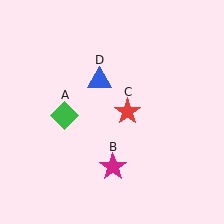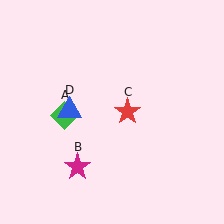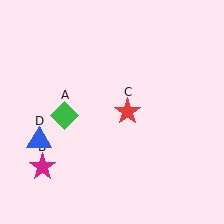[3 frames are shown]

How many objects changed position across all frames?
2 objects changed position: magenta star (object B), blue triangle (object D).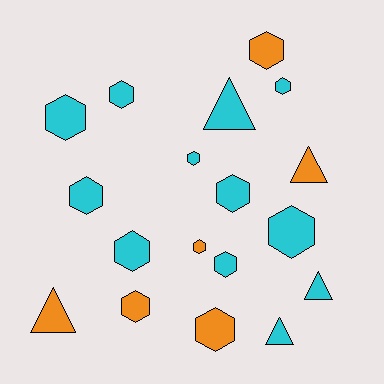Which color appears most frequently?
Cyan, with 12 objects.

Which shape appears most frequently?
Hexagon, with 13 objects.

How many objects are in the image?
There are 18 objects.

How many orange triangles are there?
There are 2 orange triangles.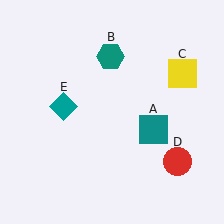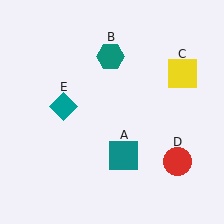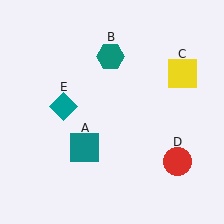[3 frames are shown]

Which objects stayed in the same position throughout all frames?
Teal hexagon (object B) and yellow square (object C) and red circle (object D) and teal diamond (object E) remained stationary.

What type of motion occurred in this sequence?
The teal square (object A) rotated clockwise around the center of the scene.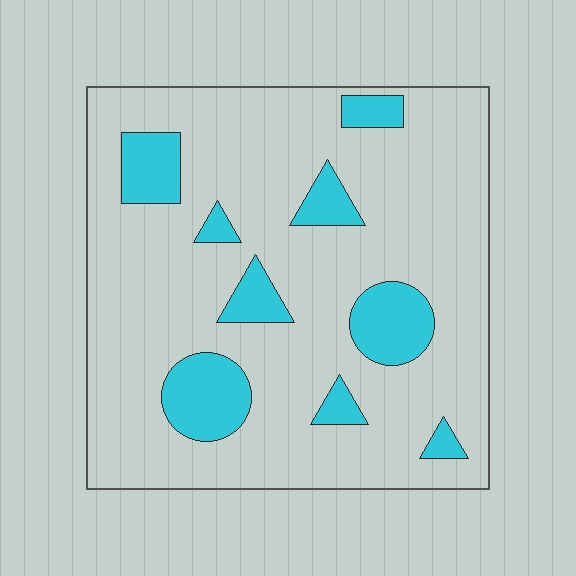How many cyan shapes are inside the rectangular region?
9.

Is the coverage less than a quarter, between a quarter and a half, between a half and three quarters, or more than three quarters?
Less than a quarter.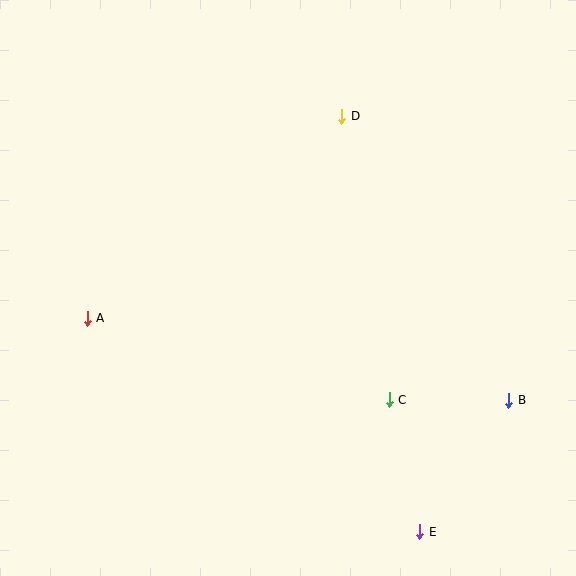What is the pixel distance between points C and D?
The distance between C and D is 288 pixels.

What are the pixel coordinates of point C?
Point C is at (389, 400).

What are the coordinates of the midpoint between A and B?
The midpoint between A and B is at (298, 359).